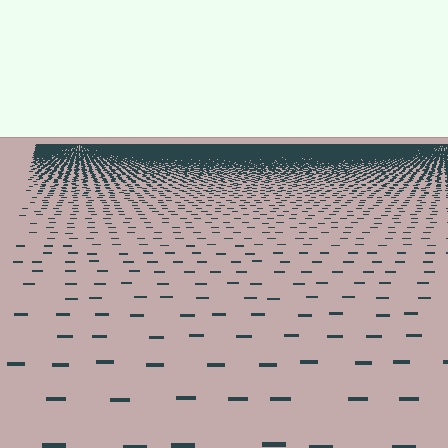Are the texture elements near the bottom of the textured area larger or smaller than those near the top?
Larger. Near the bottom, elements are closer to the viewer and appear at a bigger on-screen size.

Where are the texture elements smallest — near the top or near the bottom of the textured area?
Near the top.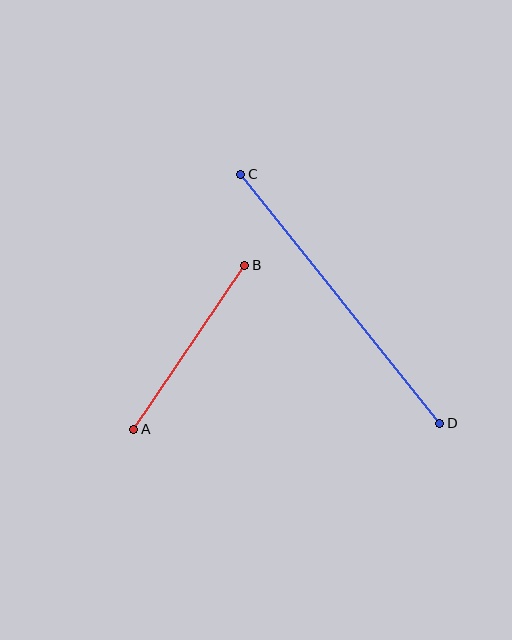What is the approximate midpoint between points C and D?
The midpoint is at approximately (340, 299) pixels.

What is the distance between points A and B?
The distance is approximately 199 pixels.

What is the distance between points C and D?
The distance is approximately 319 pixels.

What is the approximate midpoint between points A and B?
The midpoint is at approximately (189, 347) pixels.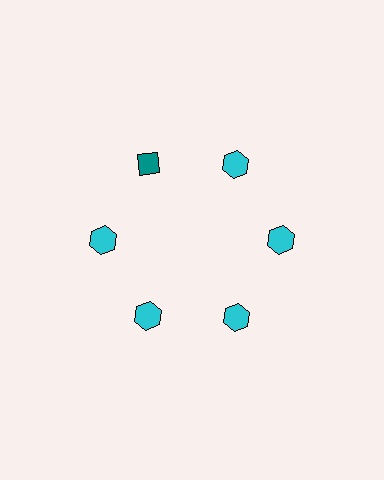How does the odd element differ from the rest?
It differs in both color (teal instead of cyan) and shape (diamond instead of hexagon).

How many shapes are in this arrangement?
There are 6 shapes arranged in a ring pattern.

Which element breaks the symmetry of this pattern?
The teal diamond at roughly the 11 o'clock position breaks the symmetry. All other shapes are cyan hexagons.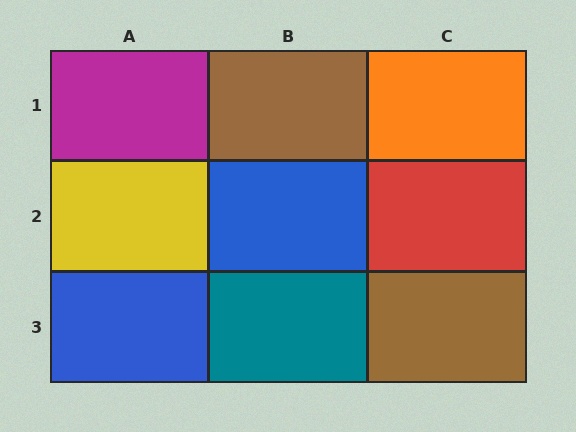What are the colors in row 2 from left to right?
Yellow, blue, red.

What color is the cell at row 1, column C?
Orange.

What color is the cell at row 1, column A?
Magenta.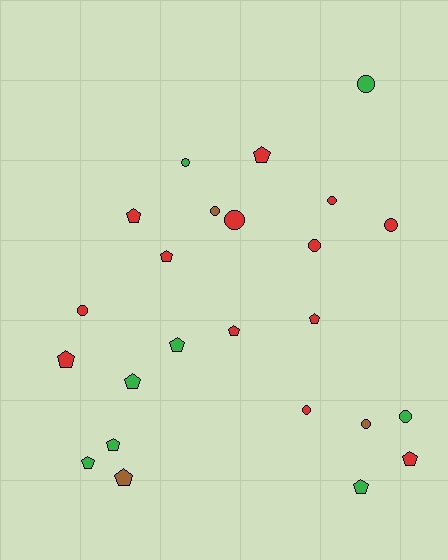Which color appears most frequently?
Red, with 13 objects.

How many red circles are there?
There are 6 red circles.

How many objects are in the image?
There are 24 objects.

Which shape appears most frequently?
Pentagon, with 13 objects.